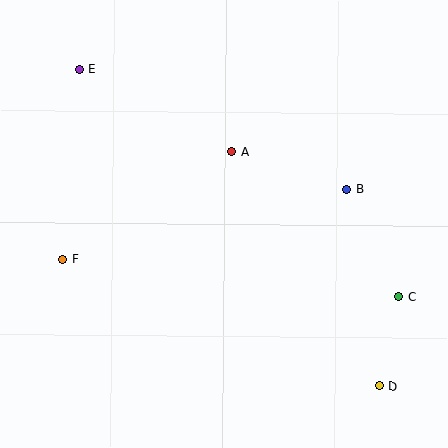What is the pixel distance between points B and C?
The distance between B and C is 119 pixels.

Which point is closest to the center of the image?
Point A at (232, 152) is closest to the center.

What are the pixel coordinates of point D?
Point D is at (379, 386).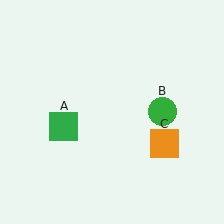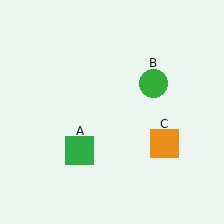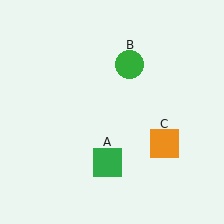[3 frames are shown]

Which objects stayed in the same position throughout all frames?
Orange square (object C) remained stationary.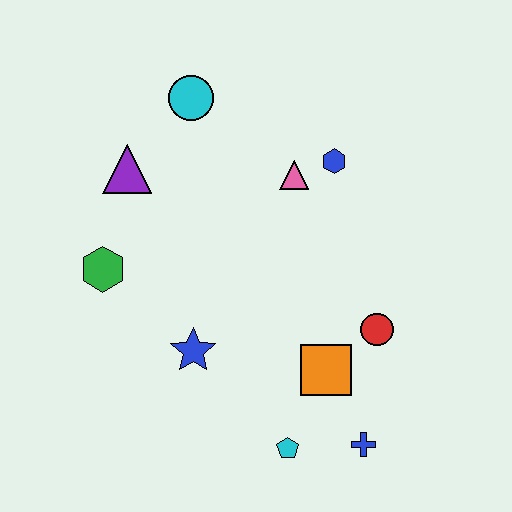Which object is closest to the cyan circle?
The purple triangle is closest to the cyan circle.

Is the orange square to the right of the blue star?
Yes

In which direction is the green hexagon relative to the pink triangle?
The green hexagon is to the left of the pink triangle.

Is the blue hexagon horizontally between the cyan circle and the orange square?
No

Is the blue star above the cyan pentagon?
Yes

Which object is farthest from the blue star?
The cyan circle is farthest from the blue star.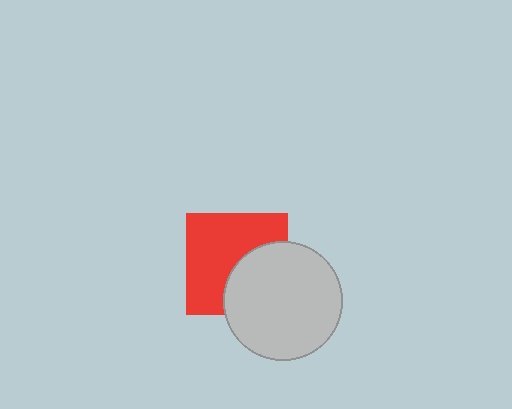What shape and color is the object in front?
The object in front is a light gray circle.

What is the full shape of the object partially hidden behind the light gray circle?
The partially hidden object is a red square.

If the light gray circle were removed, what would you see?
You would see the complete red square.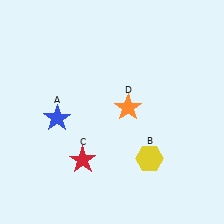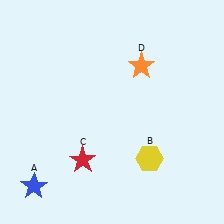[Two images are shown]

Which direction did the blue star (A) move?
The blue star (A) moved down.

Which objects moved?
The objects that moved are: the blue star (A), the orange star (D).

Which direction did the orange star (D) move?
The orange star (D) moved up.